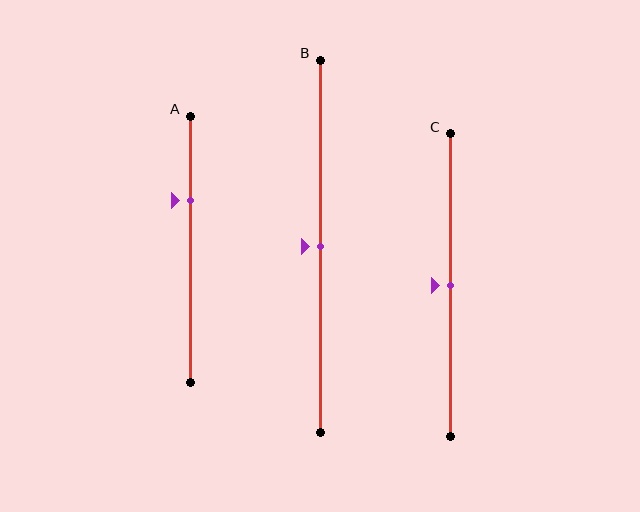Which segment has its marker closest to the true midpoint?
Segment B has its marker closest to the true midpoint.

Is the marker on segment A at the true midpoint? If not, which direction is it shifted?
No, the marker on segment A is shifted upward by about 18% of the segment length.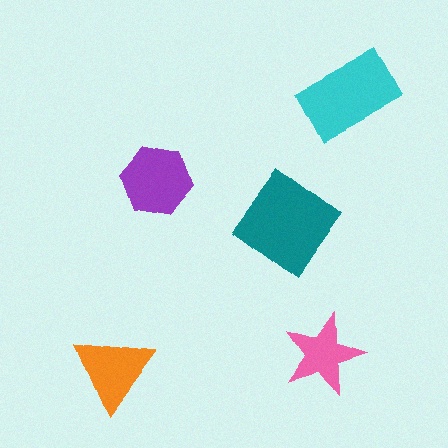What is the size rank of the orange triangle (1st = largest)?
4th.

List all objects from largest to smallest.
The teal diamond, the cyan rectangle, the purple hexagon, the orange triangle, the pink star.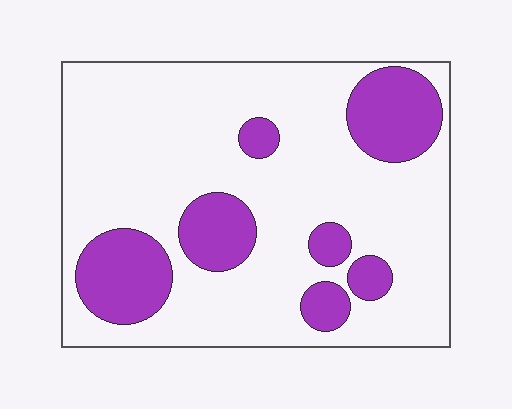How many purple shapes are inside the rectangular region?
7.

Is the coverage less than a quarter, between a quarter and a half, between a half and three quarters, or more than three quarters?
Less than a quarter.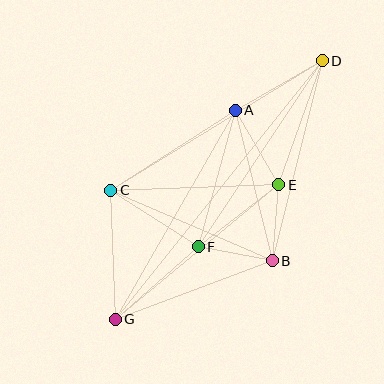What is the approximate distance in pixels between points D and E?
The distance between D and E is approximately 131 pixels.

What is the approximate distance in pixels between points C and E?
The distance between C and E is approximately 168 pixels.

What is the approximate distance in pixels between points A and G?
The distance between A and G is approximately 241 pixels.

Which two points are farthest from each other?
Points D and G are farthest from each other.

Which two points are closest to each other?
Points B and F are closest to each other.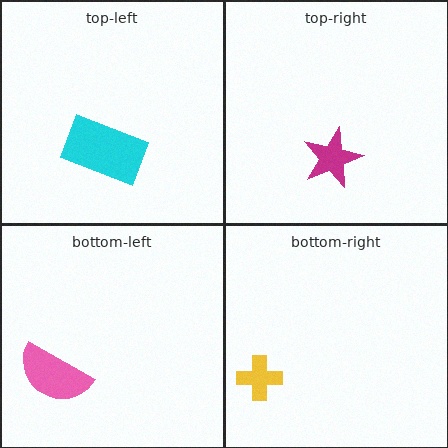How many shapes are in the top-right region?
1.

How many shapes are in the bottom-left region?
1.